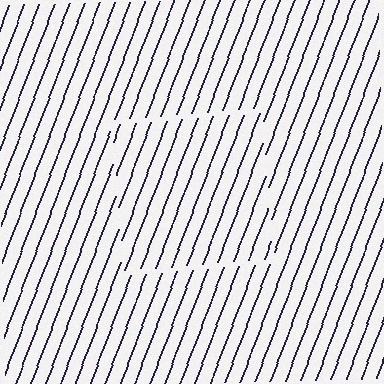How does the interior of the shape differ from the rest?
The interior of the shape contains the same grating, shifted by half a period — the contour is defined by the phase discontinuity where line-ends from the inner and outer gratings abut.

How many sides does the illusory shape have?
4 sides — the line-ends trace a square.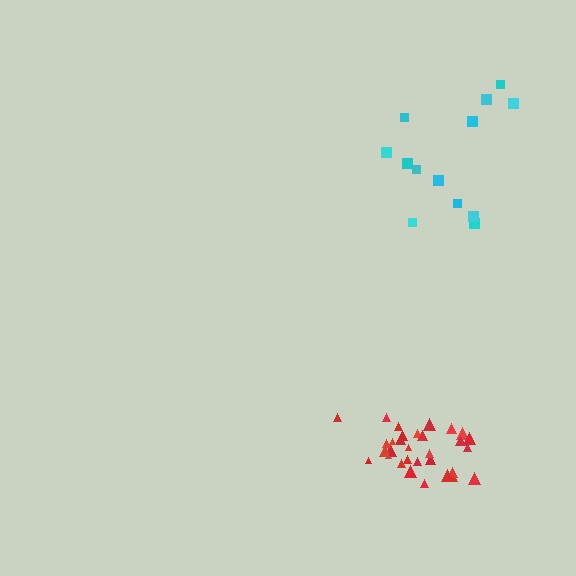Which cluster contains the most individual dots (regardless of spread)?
Red (33).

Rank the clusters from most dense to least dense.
red, cyan.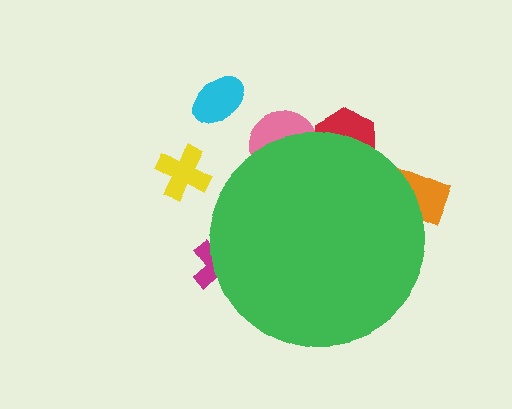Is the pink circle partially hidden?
Yes, the pink circle is partially hidden behind the green circle.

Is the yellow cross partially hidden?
No, the yellow cross is fully visible.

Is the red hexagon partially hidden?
Yes, the red hexagon is partially hidden behind the green circle.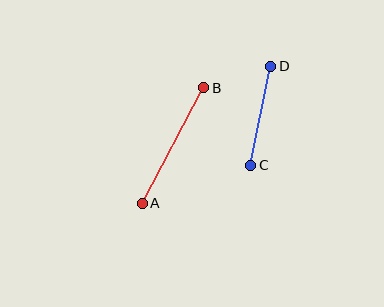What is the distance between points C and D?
The distance is approximately 101 pixels.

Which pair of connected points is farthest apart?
Points A and B are farthest apart.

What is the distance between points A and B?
The distance is approximately 131 pixels.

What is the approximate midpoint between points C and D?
The midpoint is at approximately (261, 116) pixels.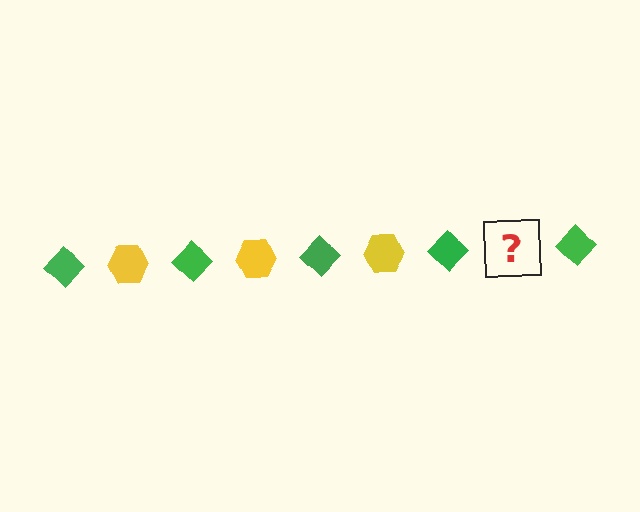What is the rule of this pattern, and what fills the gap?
The rule is that the pattern alternates between green diamond and yellow hexagon. The gap should be filled with a yellow hexagon.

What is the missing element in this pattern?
The missing element is a yellow hexagon.